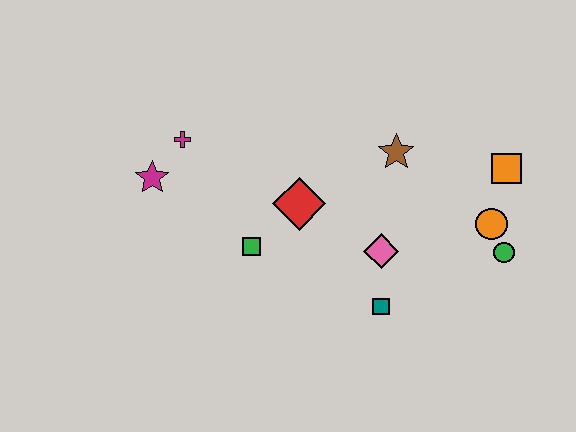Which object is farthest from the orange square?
The magenta star is farthest from the orange square.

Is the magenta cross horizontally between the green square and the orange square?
No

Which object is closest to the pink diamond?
The teal square is closest to the pink diamond.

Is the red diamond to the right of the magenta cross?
Yes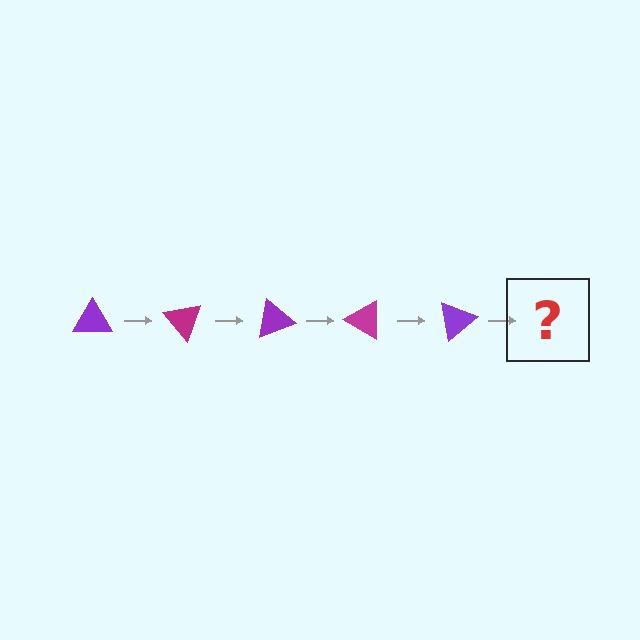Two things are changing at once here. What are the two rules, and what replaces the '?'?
The two rules are that it rotates 50 degrees each step and the color cycles through purple and magenta. The '?' should be a magenta triangle, rotated 250 degrees from the start.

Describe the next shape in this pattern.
It should be a magenta triangle, rotated 250 degrees from the start.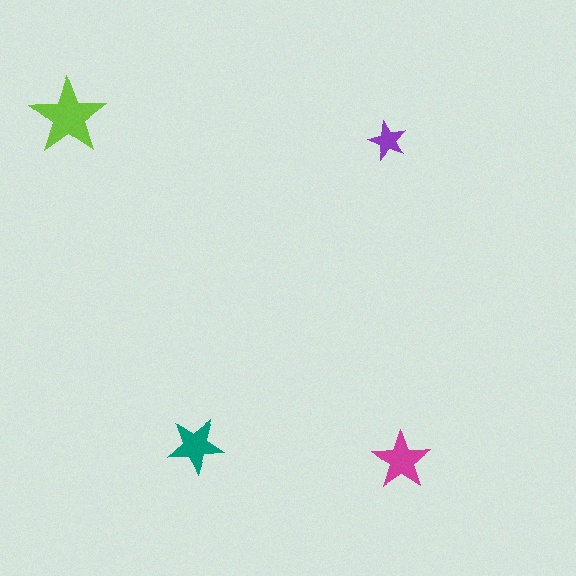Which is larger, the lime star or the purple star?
The lime one.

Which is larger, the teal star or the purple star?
The teal one.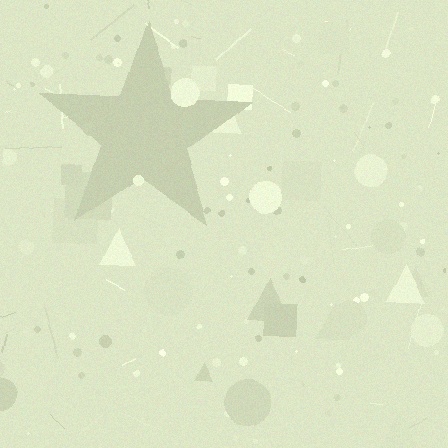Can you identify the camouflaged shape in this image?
The camouflaged shape is a star.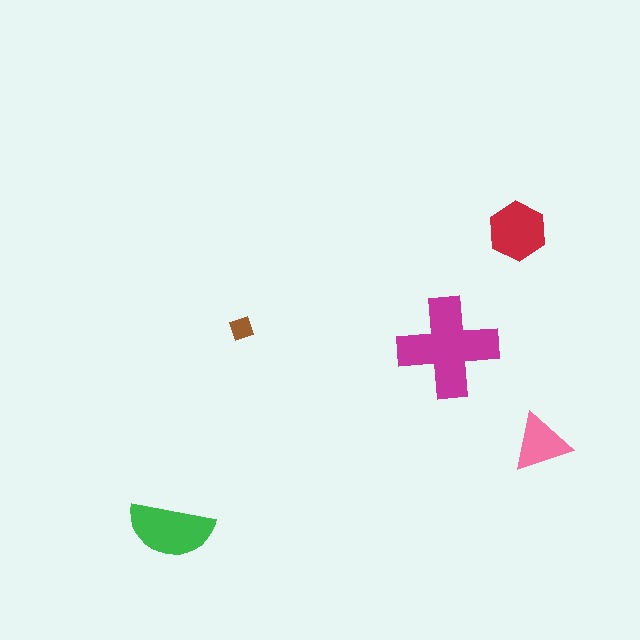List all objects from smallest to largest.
The brown diamond, the pink triangle, the red hexagon, the green semicircle, the magenta cross.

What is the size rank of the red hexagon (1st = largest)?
3rd.